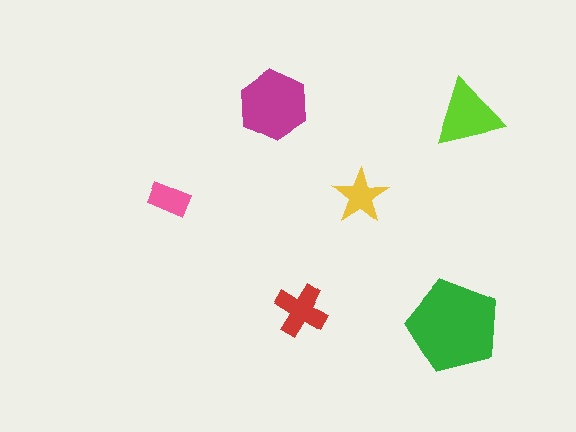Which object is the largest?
The green pentagon.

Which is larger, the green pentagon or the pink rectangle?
The green pentagon.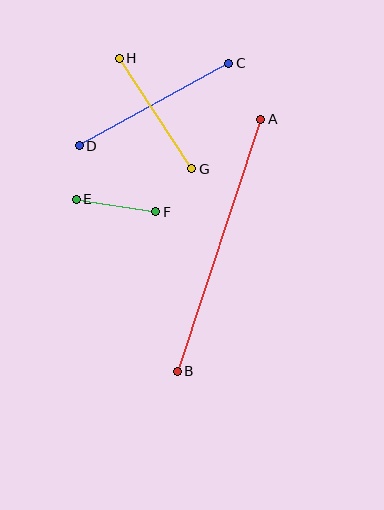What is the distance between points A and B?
The distance is approximately 265 pixels.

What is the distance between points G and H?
The distance is approximately 132 pixels.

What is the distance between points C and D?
The distance is approximately 171 pixels.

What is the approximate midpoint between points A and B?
The midpoint is at approximately (219, 245) pixels.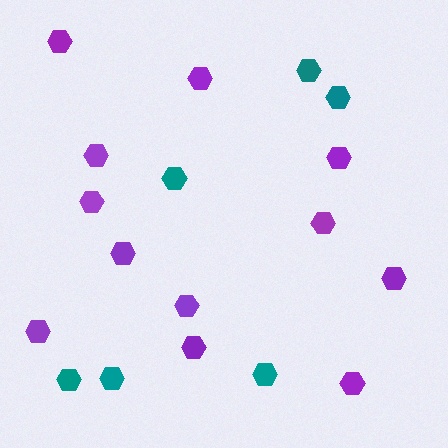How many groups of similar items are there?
There are 2 groups: one group of teal hexagons (6) and one group of purple hexagons (12).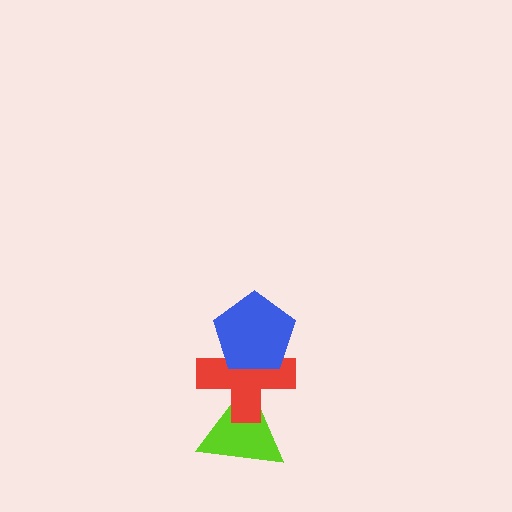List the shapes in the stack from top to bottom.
From top to bottom: the blue pentagon, the red cross, the lime triangle.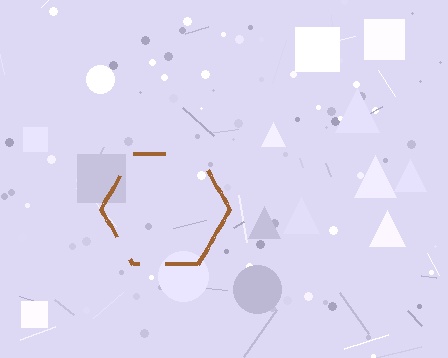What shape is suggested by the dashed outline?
The dashed outline suggests a hexagon.